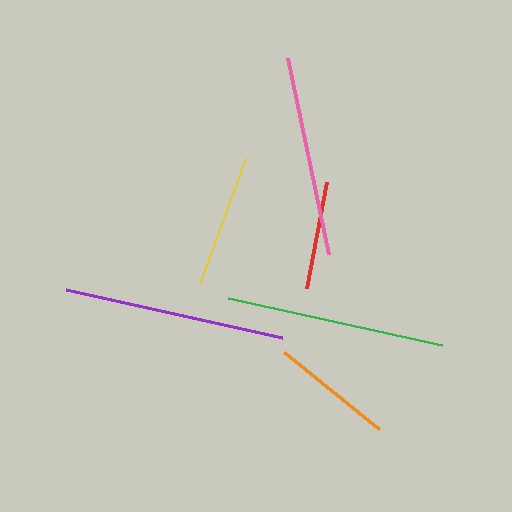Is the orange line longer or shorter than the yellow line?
The yellow line is longer than the orange line.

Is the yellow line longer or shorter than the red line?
The yellow line is longer than the red line.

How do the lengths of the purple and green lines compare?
The purple and green lines are approximately the same length.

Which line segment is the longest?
The purple line is the longest at approximately 222 pixels.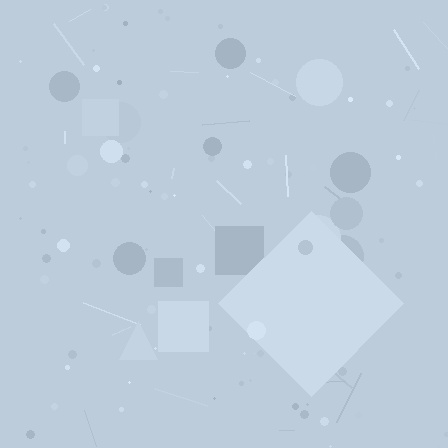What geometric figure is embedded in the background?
A diamond is embedded in the background.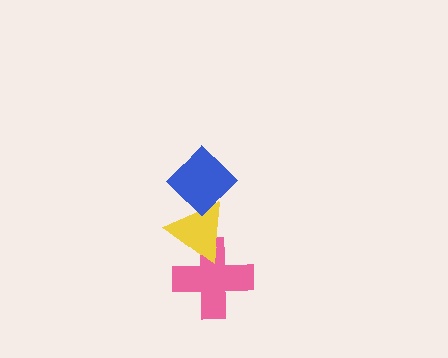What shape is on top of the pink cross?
The yellow triangle is on top of the pink cross.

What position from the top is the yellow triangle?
The yellow triangle is 2nd from the top.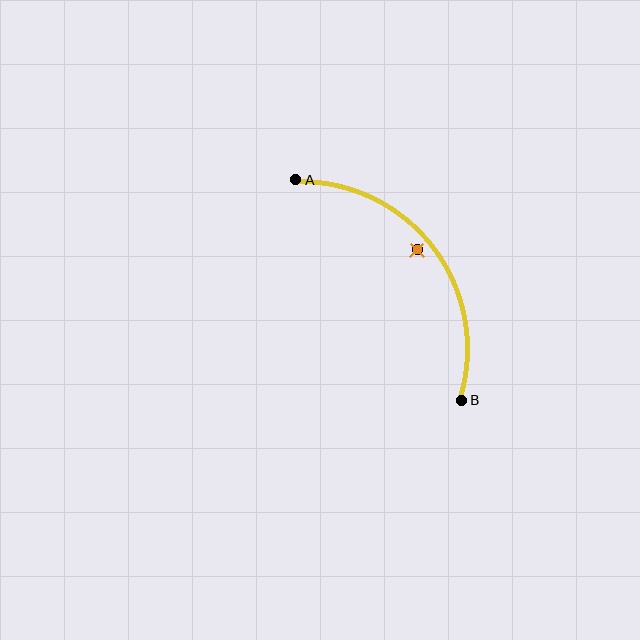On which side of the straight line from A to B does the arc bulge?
The arc bulges above and to the right of the straight line connecting A and B.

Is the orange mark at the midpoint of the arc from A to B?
No — the orange mark does not lie on the arc at all. It sits slightly inside the curve.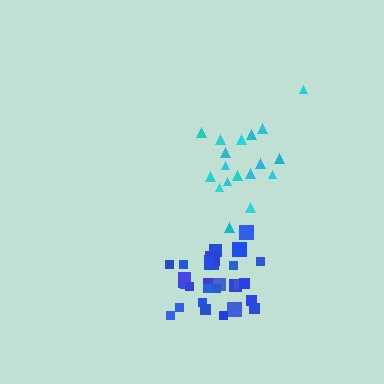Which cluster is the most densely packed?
Blue.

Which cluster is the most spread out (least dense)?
Cyan.